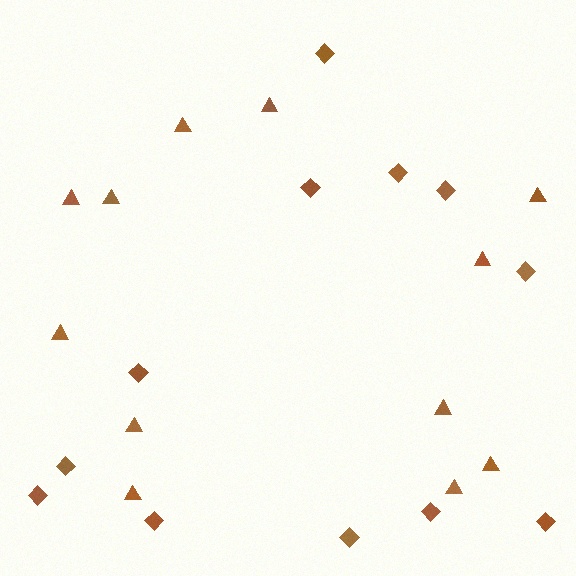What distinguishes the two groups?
There are 2 groups: one group of diamonds (12) and one group of triangles (12).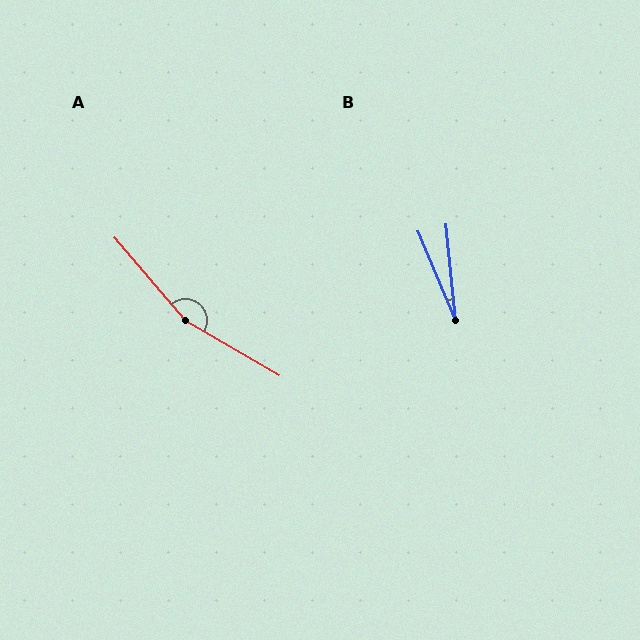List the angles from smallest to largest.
B (17°), A (161°).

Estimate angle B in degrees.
Approximately 17 degrees.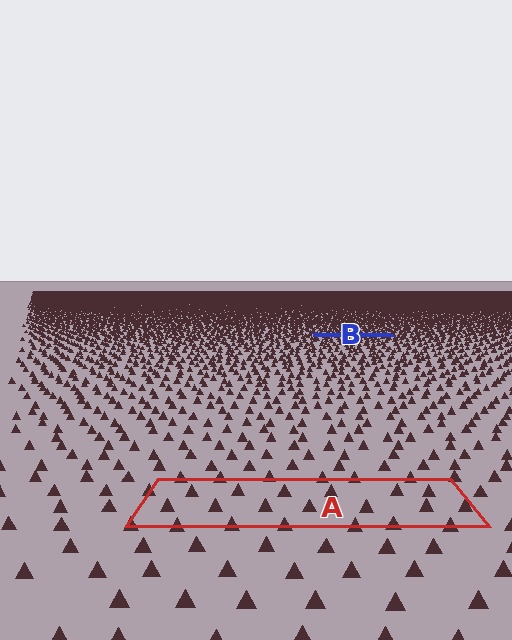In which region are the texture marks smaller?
The texture marks are smaller in region B, because it is farther away.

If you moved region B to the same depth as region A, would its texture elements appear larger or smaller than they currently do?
They would appear larger. At a closer depth, the same texture elements are projected at a bigger on-screen size.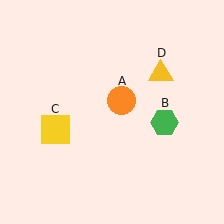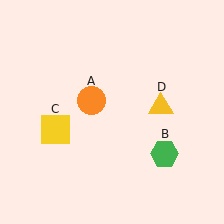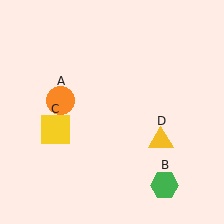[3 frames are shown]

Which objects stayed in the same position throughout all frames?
Yellow square (object C) remained stationary.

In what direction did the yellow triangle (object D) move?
The yellow triangle (object D) moved down.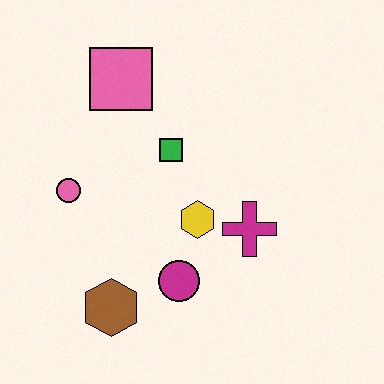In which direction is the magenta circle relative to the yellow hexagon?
The magenta circle is below the yellow hexagon.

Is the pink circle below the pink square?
Yes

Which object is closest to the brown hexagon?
The magenta circle is closest to the brown hexagon.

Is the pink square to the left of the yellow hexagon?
Yes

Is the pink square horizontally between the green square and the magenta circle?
No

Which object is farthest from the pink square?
The brown hexagon is farthest from the pink square.